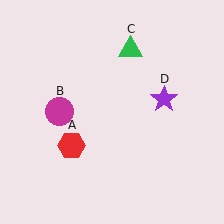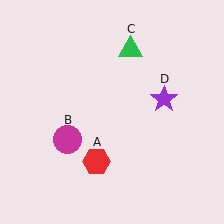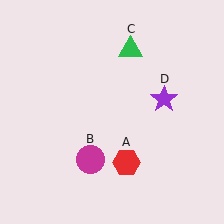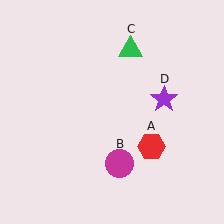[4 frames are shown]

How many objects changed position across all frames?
2 objects changed position: red hexagon (object A), magenta circle (object B).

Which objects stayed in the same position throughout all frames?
Green triangle (object C) and purple star (object D) remained stationary.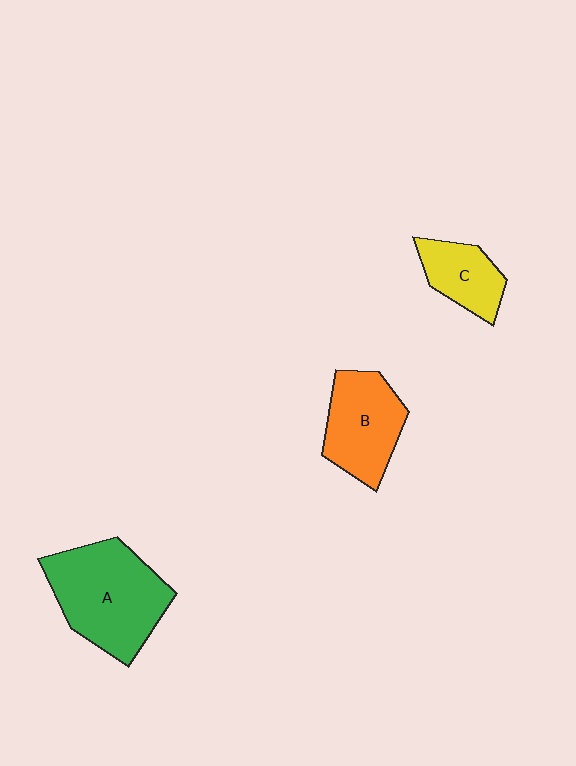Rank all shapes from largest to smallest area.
From largest to smallest: A (green), B (orange), C (yellow).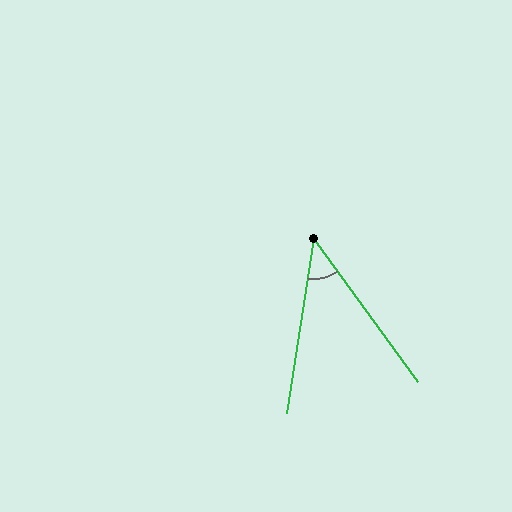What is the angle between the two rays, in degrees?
Approximately 45 degrees.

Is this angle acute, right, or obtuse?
It is acute.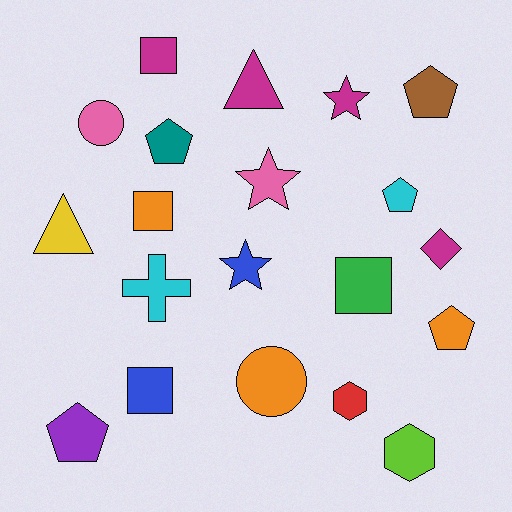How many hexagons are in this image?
There are 2 hexagons.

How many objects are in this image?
There are 20 objects.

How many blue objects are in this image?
There are 2 blue objects.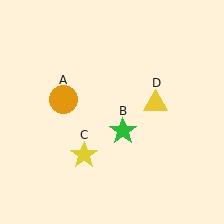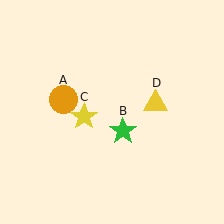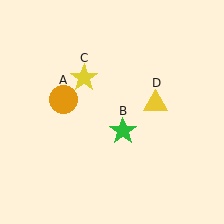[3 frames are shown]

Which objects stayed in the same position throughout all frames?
Orange circle (object A) and green star (object B) and yellow triangle (object D) remained stationary.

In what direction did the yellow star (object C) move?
The yellow star (object C) moved up.